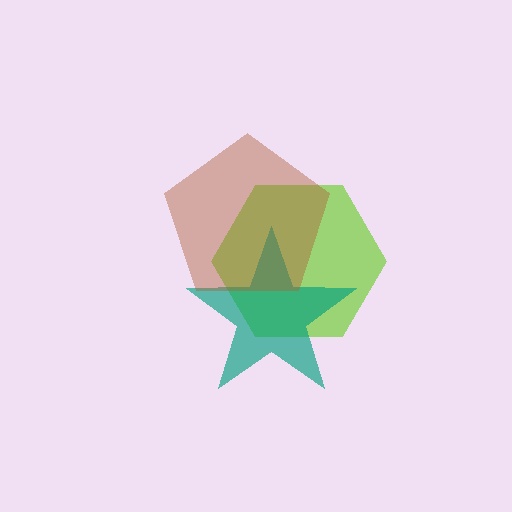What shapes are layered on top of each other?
The layered shapes are: a lime hexagon, a teal star, a brown pentagon.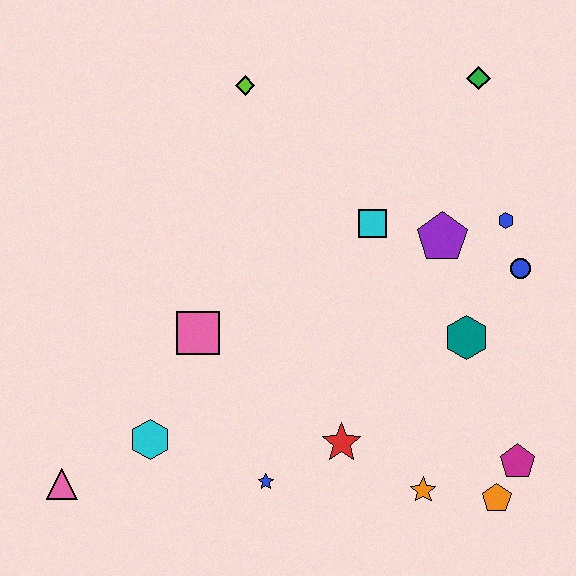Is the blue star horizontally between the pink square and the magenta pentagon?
Yes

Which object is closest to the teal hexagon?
The blue circle is closest to the teal hexagon.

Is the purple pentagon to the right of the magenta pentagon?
No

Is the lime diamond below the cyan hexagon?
No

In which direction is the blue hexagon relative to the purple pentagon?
The blue hexagon is to the right of the purple pentagon.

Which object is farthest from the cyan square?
The pink triangle is farthest from the cyan square.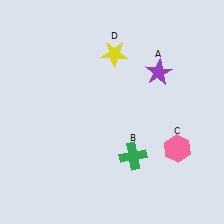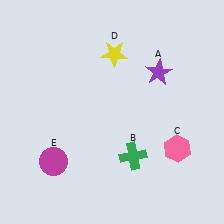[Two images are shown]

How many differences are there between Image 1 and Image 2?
There is 1 difference between the two images.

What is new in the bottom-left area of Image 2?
A magenta circle (E) was added in the bottom-left area of Image 2.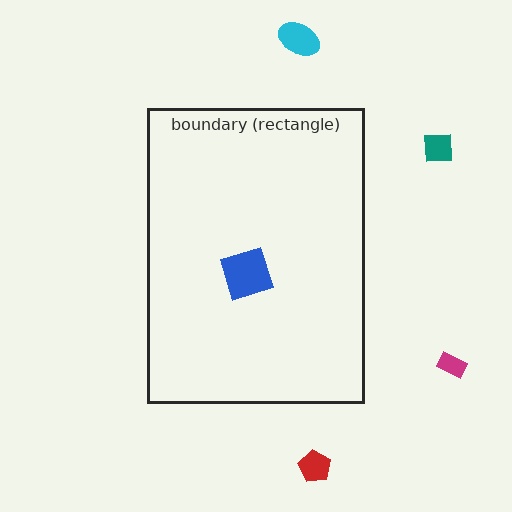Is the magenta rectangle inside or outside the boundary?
Outside.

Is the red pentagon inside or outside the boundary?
Outside.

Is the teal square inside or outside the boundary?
Outside.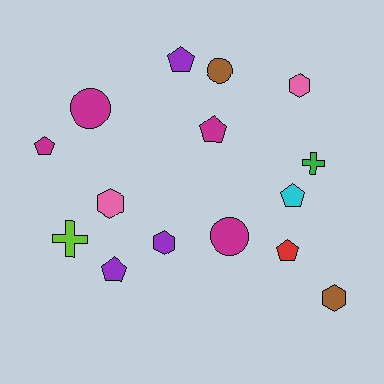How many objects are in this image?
There are 15 objects.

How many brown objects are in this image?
There are 2 brown objects.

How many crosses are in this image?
There are 2 crosses.